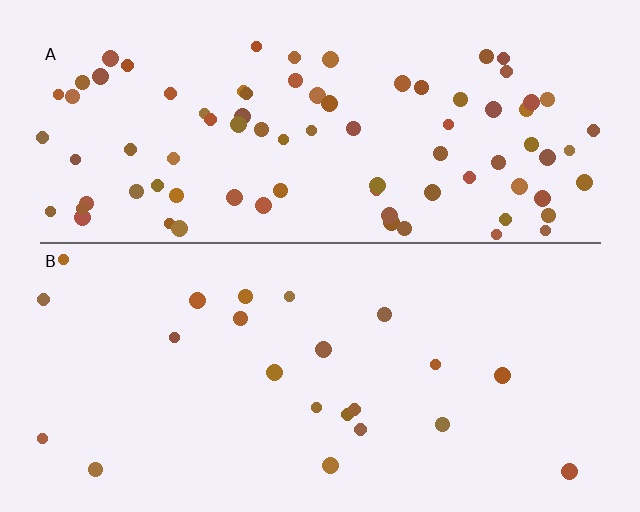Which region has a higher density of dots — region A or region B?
A (the top).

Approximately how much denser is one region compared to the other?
Approximately 3.8× — region A over region B.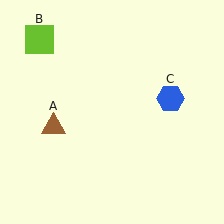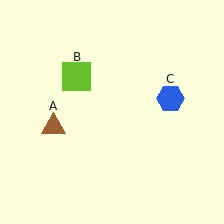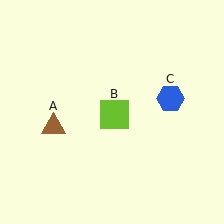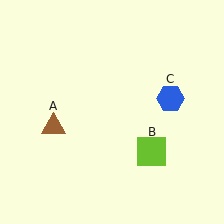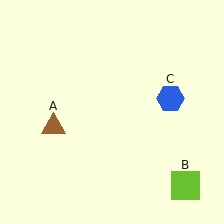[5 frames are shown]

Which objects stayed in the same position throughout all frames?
Brown triangle (object A) and blue hexagon (object C) remained stationary.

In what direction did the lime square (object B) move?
The lime square (object B) moved down and to the right.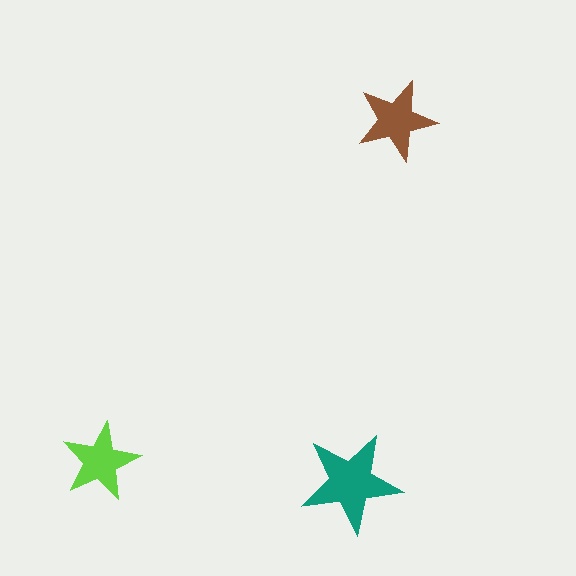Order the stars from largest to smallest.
the teal one, the brown one, the lime one.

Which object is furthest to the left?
The lime star is leftmost.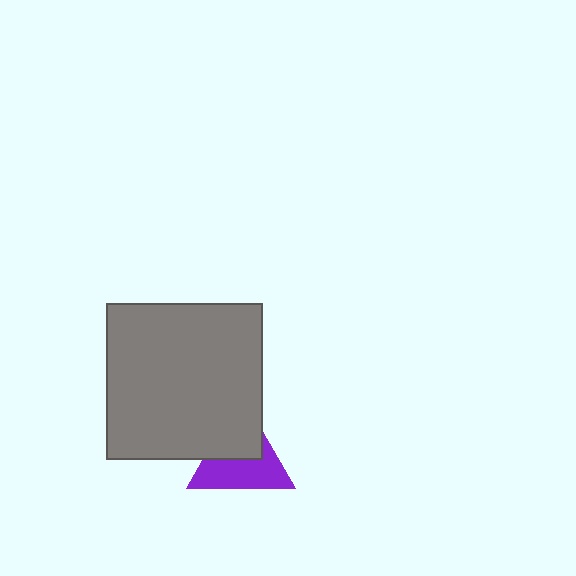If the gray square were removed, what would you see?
You would see the complete purple triangle.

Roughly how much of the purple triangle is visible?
About half of it is visible (roughly 56%).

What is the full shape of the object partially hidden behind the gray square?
The partially hidden object is a purple triangle.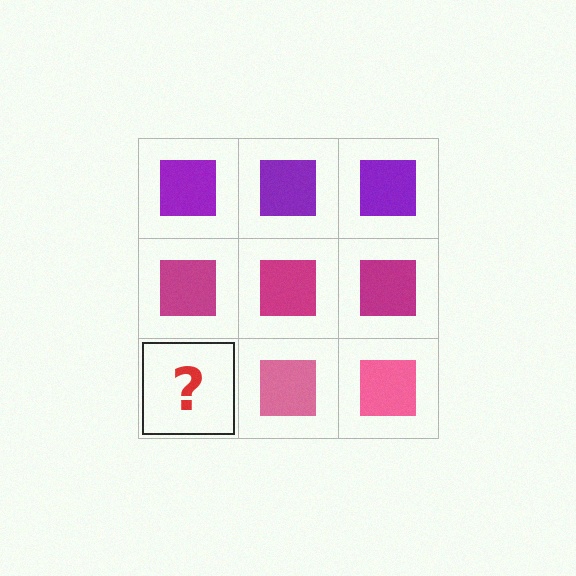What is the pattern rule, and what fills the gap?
The rule is that each row has a consistent color. The gap should be filled with a pink square.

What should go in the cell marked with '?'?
The missing cell should contain a pink square.